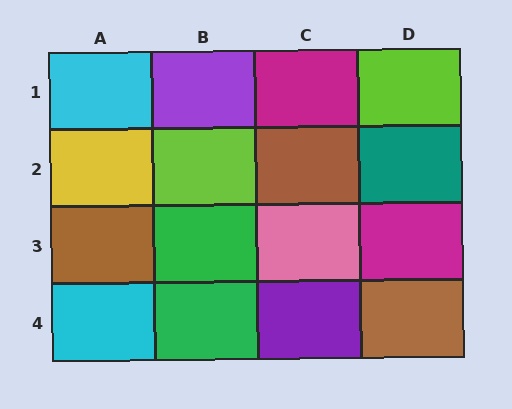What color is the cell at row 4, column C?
Purple.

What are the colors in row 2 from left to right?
Yellow, lime, brown, teal.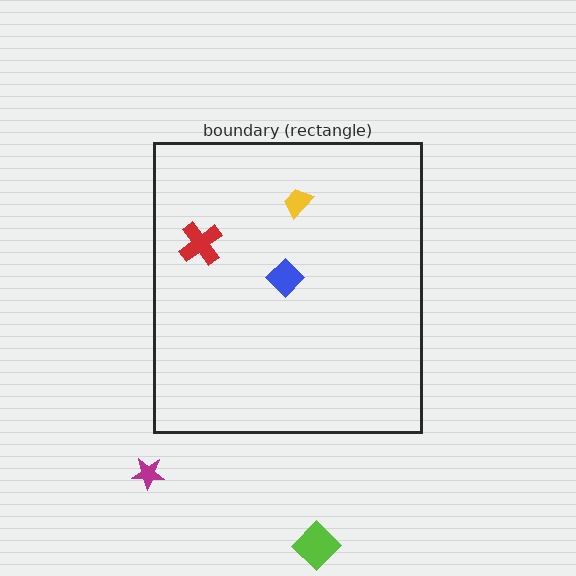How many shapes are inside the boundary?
3 inside, 2 outside.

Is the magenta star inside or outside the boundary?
Outside.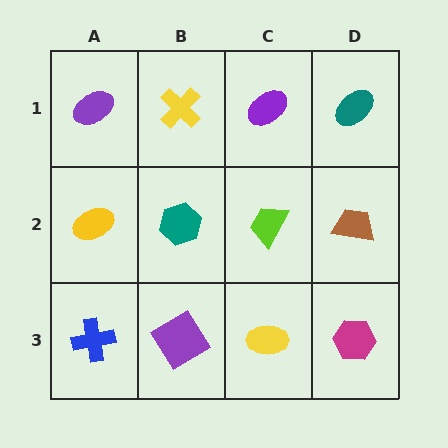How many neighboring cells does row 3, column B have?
3.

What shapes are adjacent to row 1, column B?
A teal hexagon (row 2, column B), a purple ellipse (row 1, column A), a purple ellipse (row 1, column C).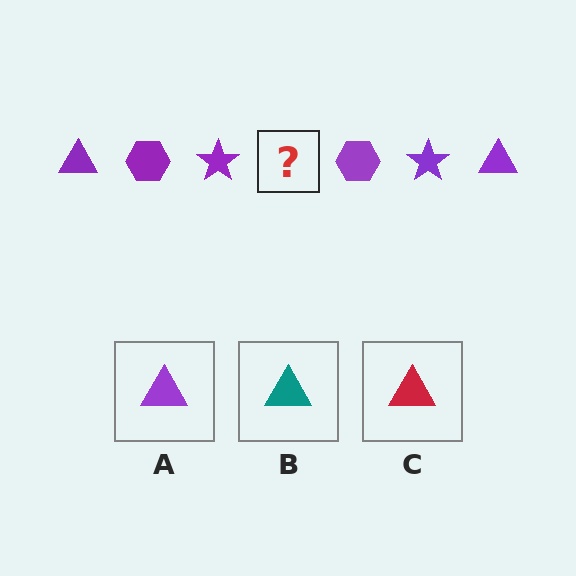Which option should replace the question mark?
Option A.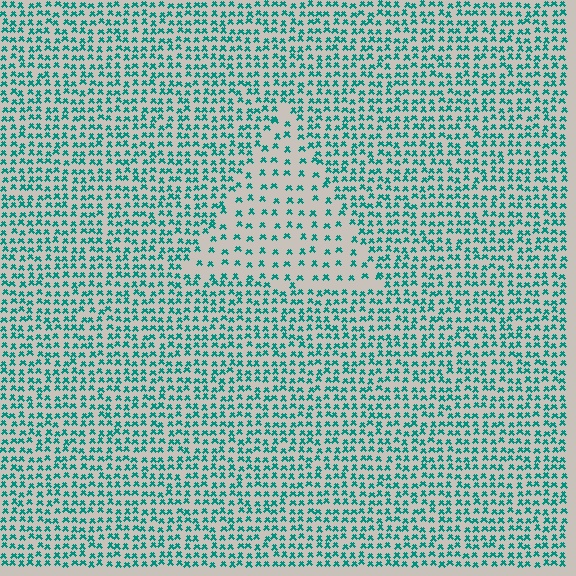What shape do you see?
I see a triangle.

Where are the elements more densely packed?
The elements are more densely packed outside the triangle boundary.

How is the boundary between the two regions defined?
The boundary is defined by a change in element density (approximately 2.2x ratio). All elements are the same color, size, and shape.